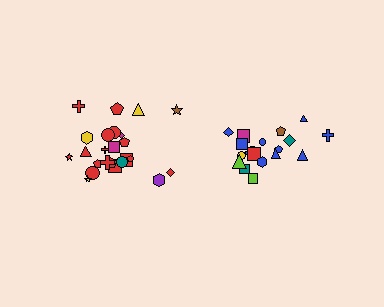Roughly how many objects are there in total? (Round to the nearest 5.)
Roughly 45 objects in total.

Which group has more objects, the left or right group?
The left group.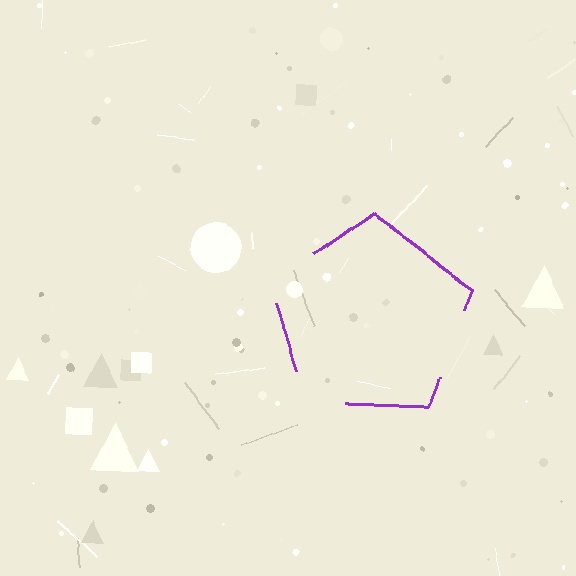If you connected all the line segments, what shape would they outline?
They would outline a pentagon.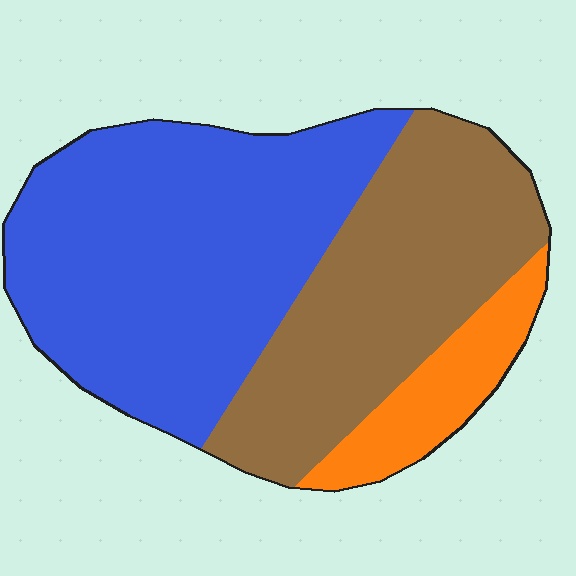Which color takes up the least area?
Orange, at roughly 10%.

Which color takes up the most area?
Blue, at roughly 50%.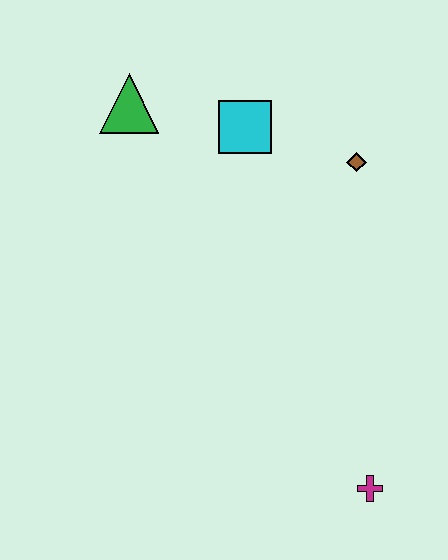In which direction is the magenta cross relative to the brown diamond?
The magenta cross is below the brown diamond.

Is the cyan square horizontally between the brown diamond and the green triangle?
Yes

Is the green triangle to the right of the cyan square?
No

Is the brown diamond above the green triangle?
No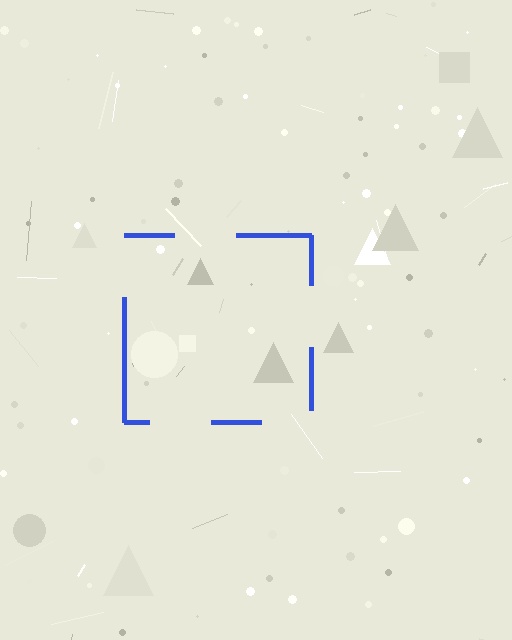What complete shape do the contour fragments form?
The contour fragments form a square.